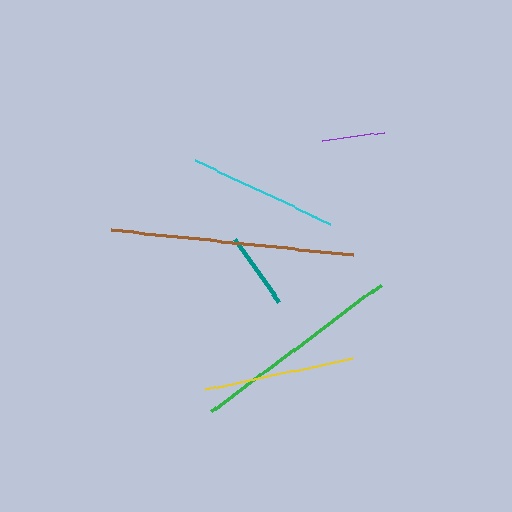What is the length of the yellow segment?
The yellow segment is approximately 150 pixels long.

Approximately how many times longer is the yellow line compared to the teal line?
The yellow line is approximately 1.9 times the length of the teal line.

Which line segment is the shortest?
The purple line is the shortest at approximately 62 pixels.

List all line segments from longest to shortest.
From longest to shortest: brown, green, yellow, cyan, teal, purple.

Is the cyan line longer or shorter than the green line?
The green line is longer than the cyan line.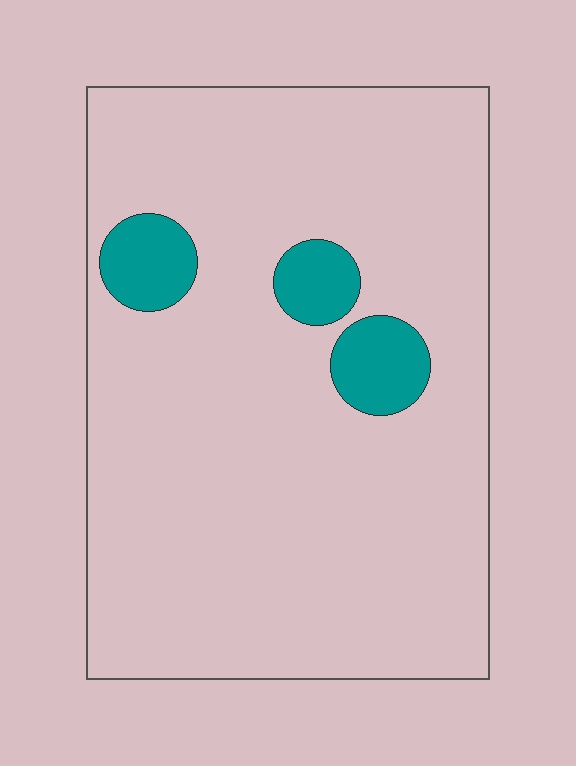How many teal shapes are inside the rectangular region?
3.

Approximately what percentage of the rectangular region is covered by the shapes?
Approximately 10%.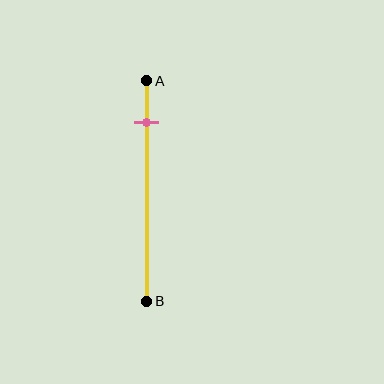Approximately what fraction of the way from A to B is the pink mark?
The pink mark is approximately 20% of the way from A to B.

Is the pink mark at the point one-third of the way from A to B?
No, the mark is at about 20% from A, not at the 33% one-third point.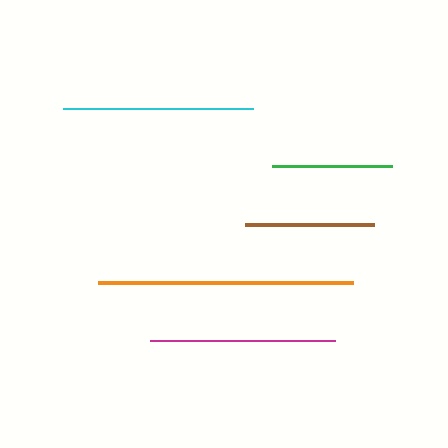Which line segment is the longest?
The orange line is the longest at approximately 254 pixels.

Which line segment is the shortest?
The green line is the shortest at approximately 120 pixels.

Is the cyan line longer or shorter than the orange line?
The orange line is longer than the cyan line.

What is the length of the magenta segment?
The magenta segment is approximately 185 pixels long.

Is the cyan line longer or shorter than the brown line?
The cyan line is longer than the brown line.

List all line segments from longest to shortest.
From longest to shortest: orange, cyan, magenta, brown, green.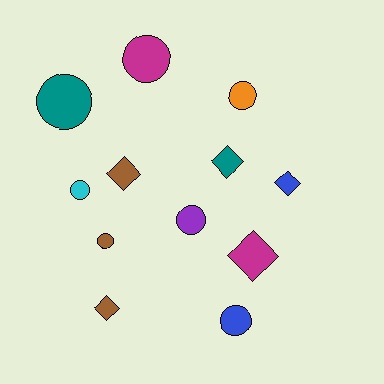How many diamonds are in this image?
There are 5 diamonds.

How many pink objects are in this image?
There are no pink objects.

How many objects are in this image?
There are 12 objects.